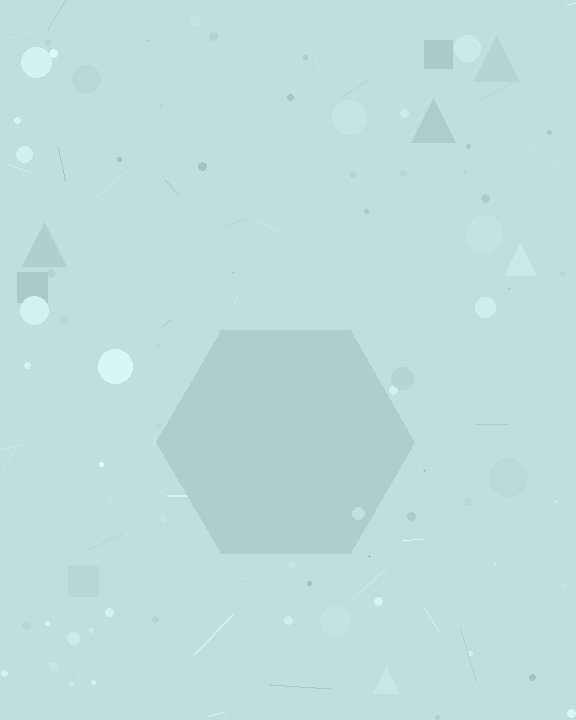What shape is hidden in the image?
A hexagon is hidden in the image.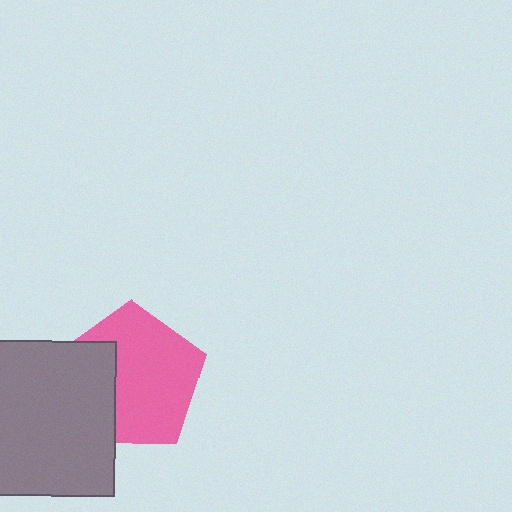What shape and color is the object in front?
The object in front is a gray square.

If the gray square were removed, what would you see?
You would see the complete pink pentagon.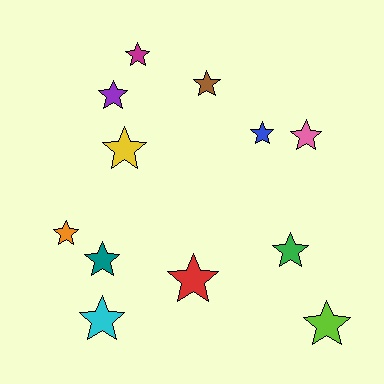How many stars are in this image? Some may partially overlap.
There are 12 stars.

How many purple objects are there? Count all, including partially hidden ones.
There is 1 purple object.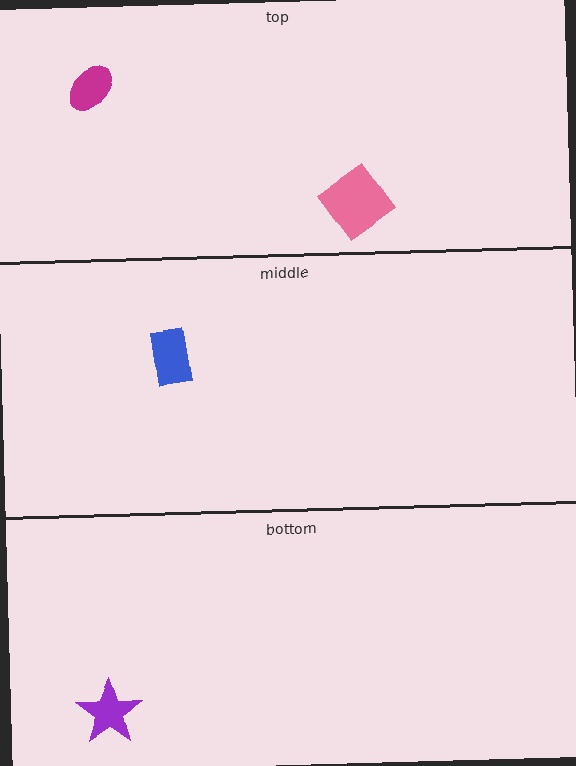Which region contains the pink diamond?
The top region.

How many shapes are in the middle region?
1.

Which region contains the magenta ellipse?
The top region.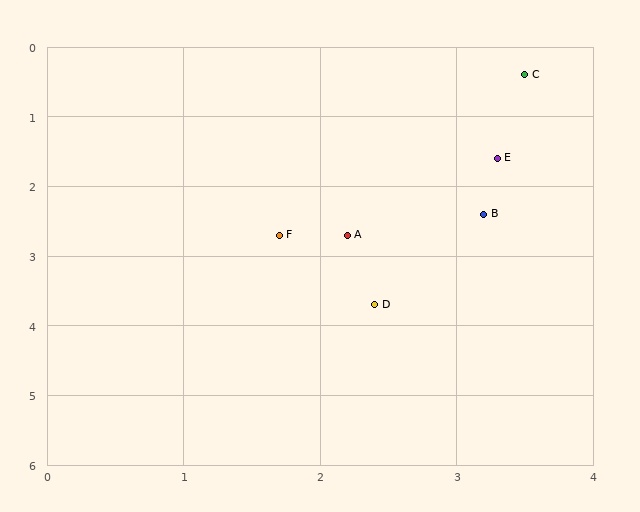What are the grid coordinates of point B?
Point B is at approximately (3.2, 2.4).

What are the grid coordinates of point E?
Point E is at approximately (3.3, 1.6).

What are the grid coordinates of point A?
Point A is at approximately (2.2, 2.7).